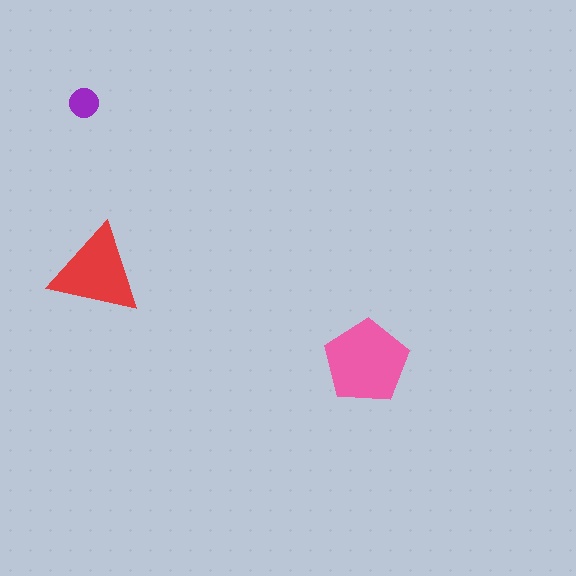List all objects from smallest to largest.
The purple circle, the red triangle, the pink pentagon.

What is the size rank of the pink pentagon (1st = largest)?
1st.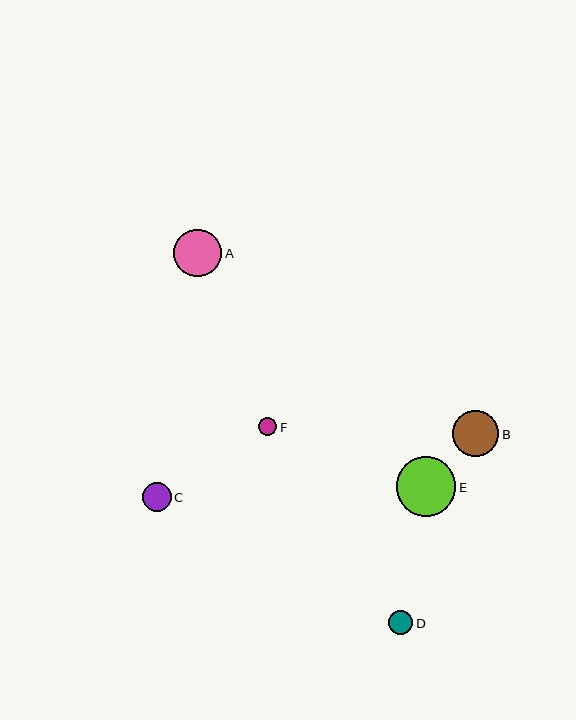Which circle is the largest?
Circle E is the largest with a size of approximately 59 pixels.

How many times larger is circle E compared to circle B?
Circle E is approximately 1.3 times the size of circle B.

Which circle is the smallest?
Circle F is the smallest with a size of approximately 18 pixels.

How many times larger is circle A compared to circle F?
Circle A is approximately 2.6 times the size of circle F.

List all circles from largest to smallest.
From largest to smallest: E, A, B, C, D, F.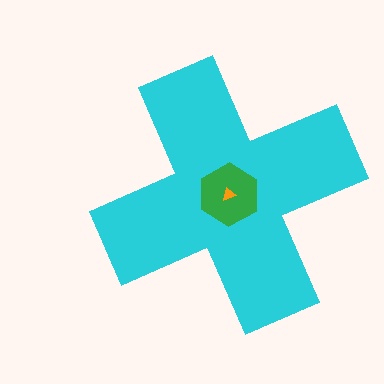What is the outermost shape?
The cyan cross.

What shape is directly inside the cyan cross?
The green hexagon.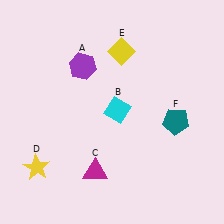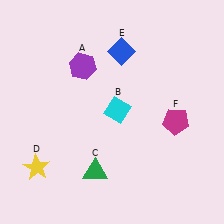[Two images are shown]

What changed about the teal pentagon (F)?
In Image 1, F is teal. In Image 2, it changed to magenta.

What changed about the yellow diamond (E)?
In Image 1, E is yellow. In Image 2, it changed to blue.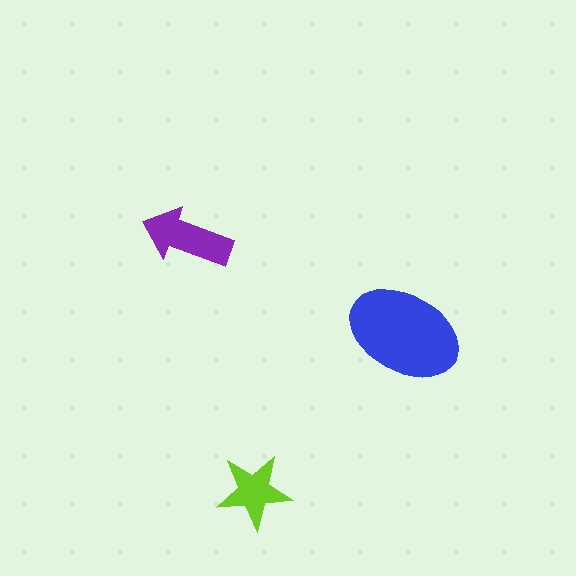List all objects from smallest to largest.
The lime star, the purple arrow, the blue ellipse.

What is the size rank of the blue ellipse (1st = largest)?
1st.